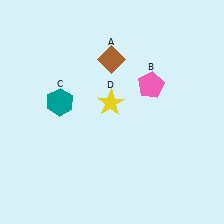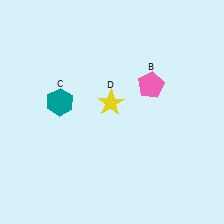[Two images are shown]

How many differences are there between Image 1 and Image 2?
There is 1 difference between the two images.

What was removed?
The brown diamond (A) was removed in Image 2.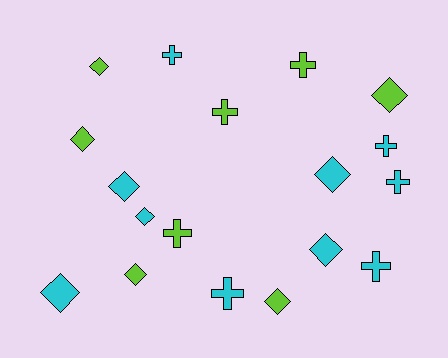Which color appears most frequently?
Cyan, with 10 objects.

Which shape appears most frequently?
Diamond, with 10 objects.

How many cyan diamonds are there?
There are 5 cyan diamonds.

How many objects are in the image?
There are 18 objects.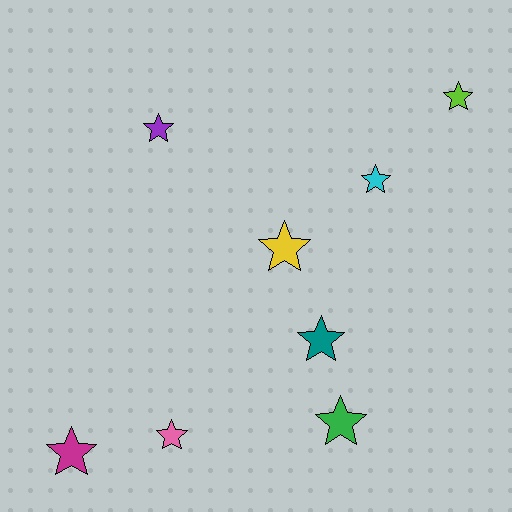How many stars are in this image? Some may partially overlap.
There are 8 stars.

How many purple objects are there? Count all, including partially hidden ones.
There is 1 purple object.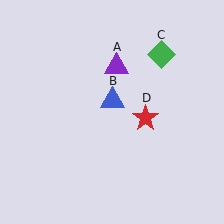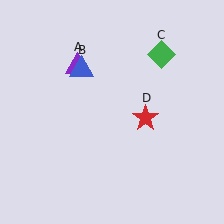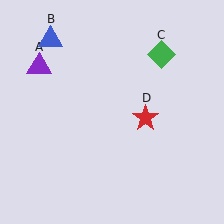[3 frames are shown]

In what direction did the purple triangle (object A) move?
The purple triangle (object A) moved left.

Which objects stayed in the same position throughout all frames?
Green diamond (object C) and red star (object D) remained stationary.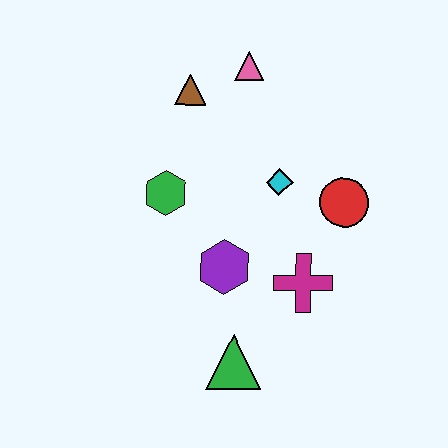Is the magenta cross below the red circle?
Yes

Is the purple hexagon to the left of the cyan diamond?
Yes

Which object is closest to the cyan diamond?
The red circle is closest to the cyan diamond.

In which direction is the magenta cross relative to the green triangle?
The magenta cross is above the green triangle.